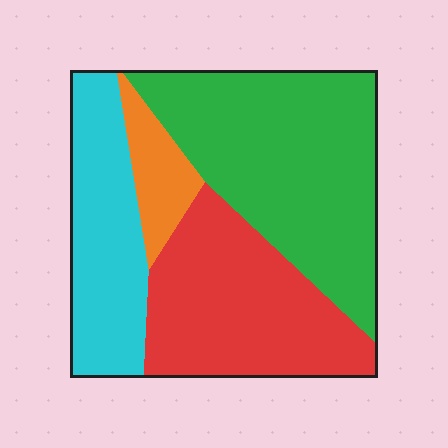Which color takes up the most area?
Green, at roughly 40%.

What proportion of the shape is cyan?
Cyan covers roughly 20% of the shape.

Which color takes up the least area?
Orange, at roughly 10%.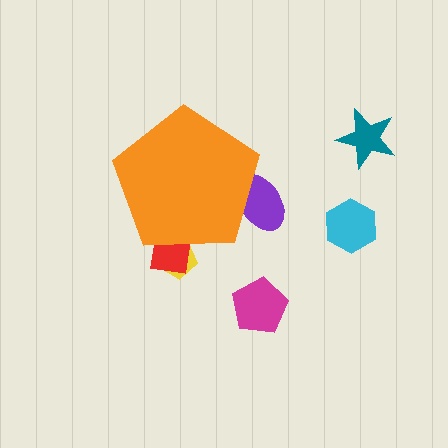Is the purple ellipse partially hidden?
Yes, the purple ellipse is partially hidden behind the orange pentagon.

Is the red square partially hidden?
Yes, the red square is partially hidden behind the orange pentagon.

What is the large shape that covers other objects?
An orange pentagon.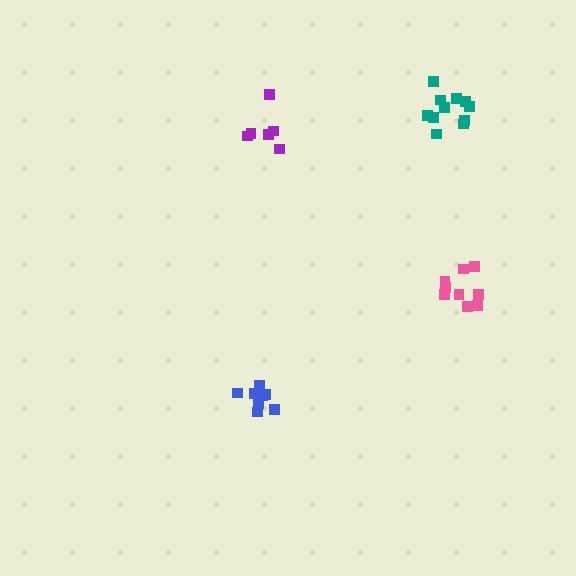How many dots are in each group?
Group 1: 9 dots, Group 2: 6 dots, Group 3: 9 dots, Group 4: 11 dots (35 total).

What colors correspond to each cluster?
The clusters are colored: blue, purple, pink, teal.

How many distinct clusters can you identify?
There are 4 distinct clusters.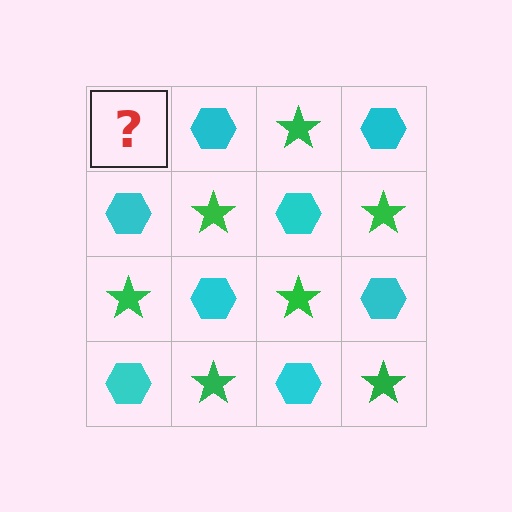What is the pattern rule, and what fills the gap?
The rule is that it alternates green star and cyan hexagon in a checkerboard pattern. The gap should be filled with a green star.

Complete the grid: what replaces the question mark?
The question mark should be replaced with a green star.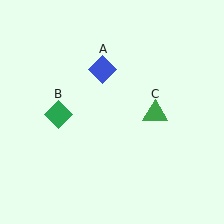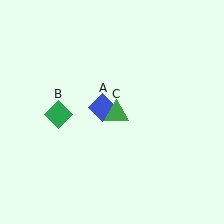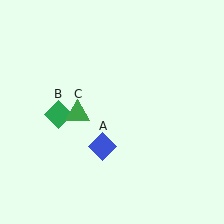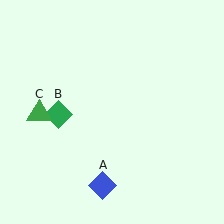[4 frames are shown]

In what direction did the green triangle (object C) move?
The green triangle (object C) moved left.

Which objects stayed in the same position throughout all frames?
Green diamond (object B) remained stationary.